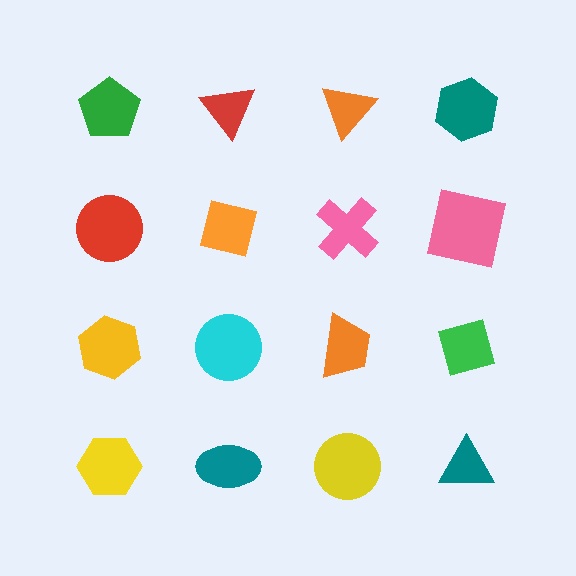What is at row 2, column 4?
A pink square.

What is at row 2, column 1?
A red circle.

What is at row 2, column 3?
A pink cross.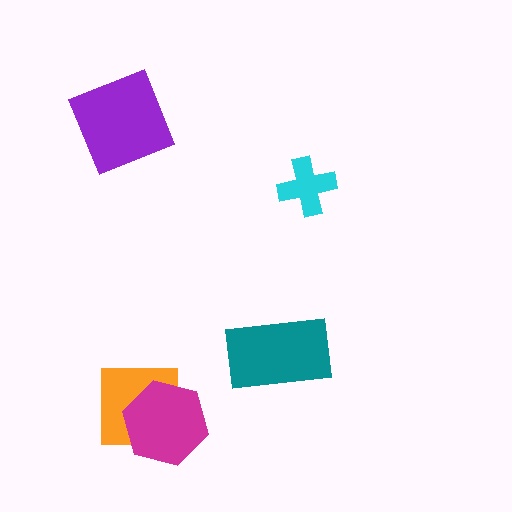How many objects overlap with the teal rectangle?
0 objects overlap with the teal rectangle.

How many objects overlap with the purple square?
0 objects overlap with the purple square.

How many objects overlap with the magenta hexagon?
1 object overlaps with the magenta hexagon.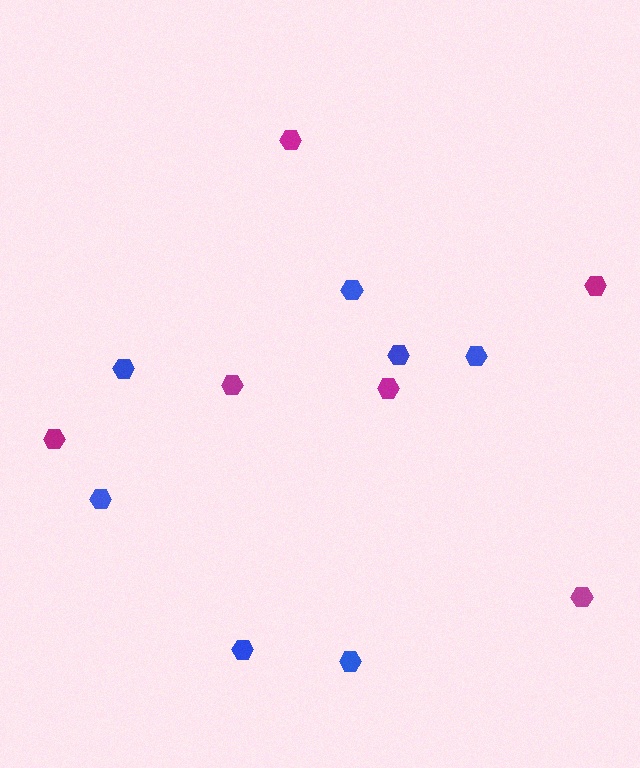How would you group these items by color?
There are 2 groups: one group of magenta hexagons (6) and one group of blue hexagons (7).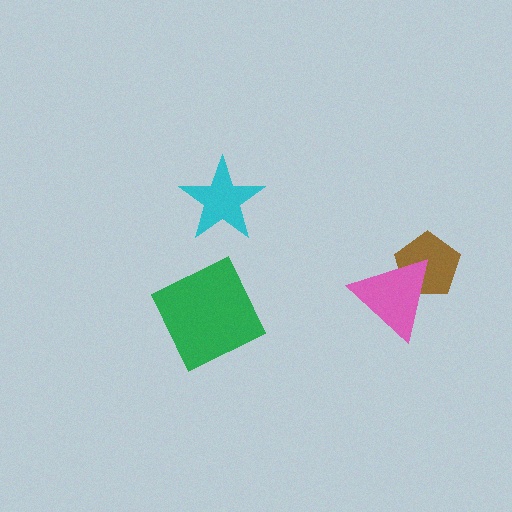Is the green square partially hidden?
No, no other shape covers it.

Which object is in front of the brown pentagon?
The pink triangle is in front of the brown pentagon.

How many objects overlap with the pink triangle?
1 object overlaps with the pink triangle.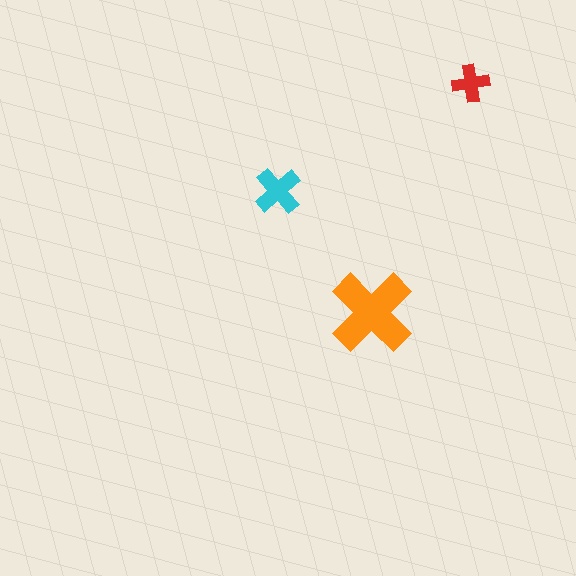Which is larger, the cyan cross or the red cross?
The cyan one.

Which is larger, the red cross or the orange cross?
The orange one.